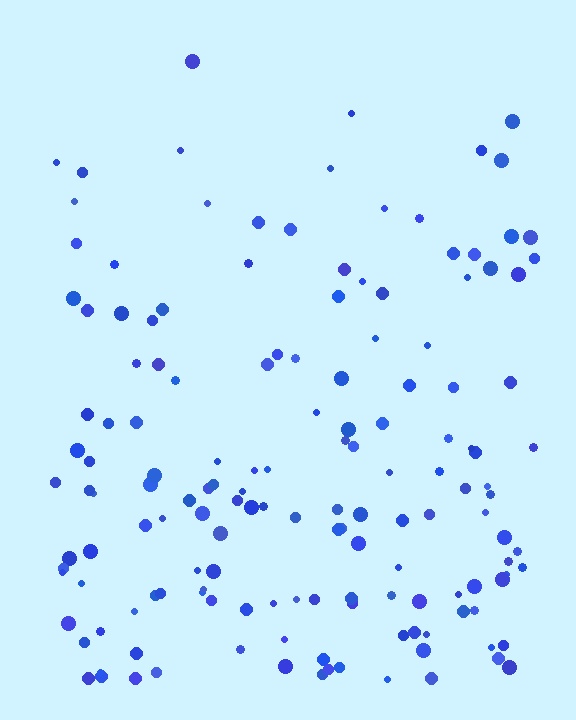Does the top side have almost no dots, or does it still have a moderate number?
Still a moderate number, just noticeably fewer than the bottom.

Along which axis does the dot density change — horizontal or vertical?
Vertical.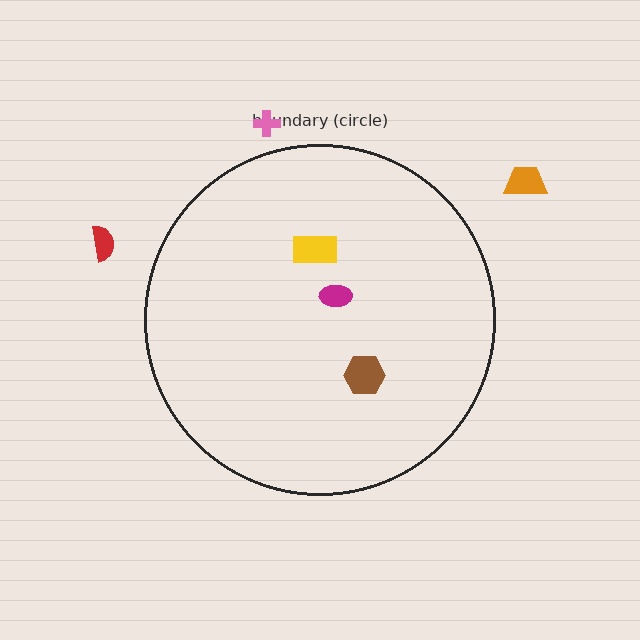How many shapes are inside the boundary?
3 inside, 3 outside.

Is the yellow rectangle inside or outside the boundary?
Inside.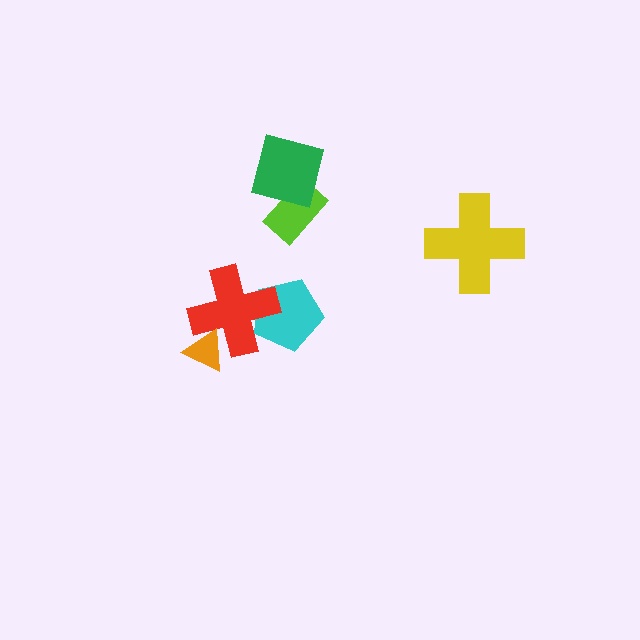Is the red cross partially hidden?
Yes, it is partially covered by another shape.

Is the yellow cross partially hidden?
No, no other shape covers it.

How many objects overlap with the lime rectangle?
1 object overlaps with the lime rectangle.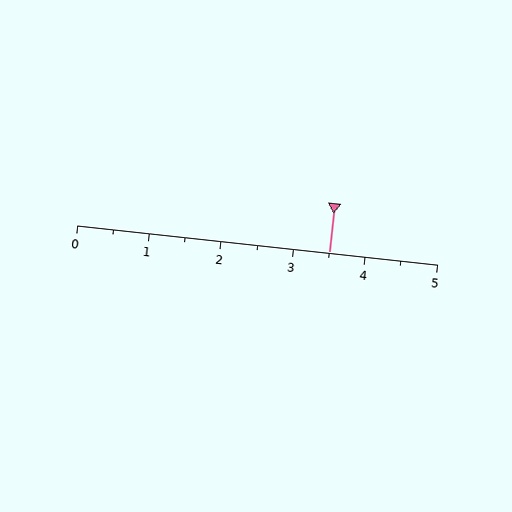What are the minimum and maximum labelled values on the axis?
The axis runs from 0 to 5.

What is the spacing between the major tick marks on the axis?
The major ticks are spaced 1 apart.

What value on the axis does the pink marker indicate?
The marker indicates approximately 3.5.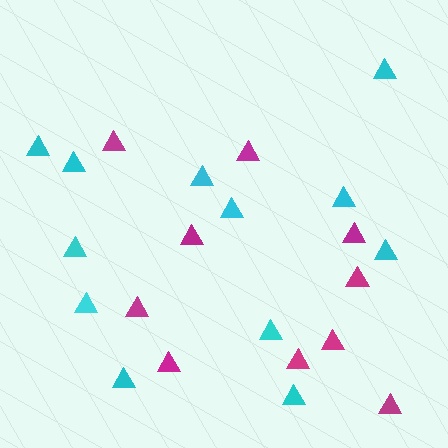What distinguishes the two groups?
There are 2 groups: one group of cyan triangles (12) and one group of magenta triangles (10).